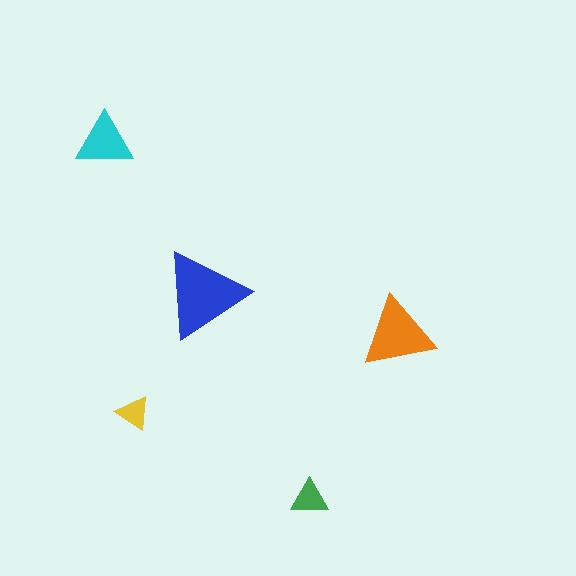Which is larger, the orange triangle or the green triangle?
The orange one.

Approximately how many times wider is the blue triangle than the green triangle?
About 2.5 times wider.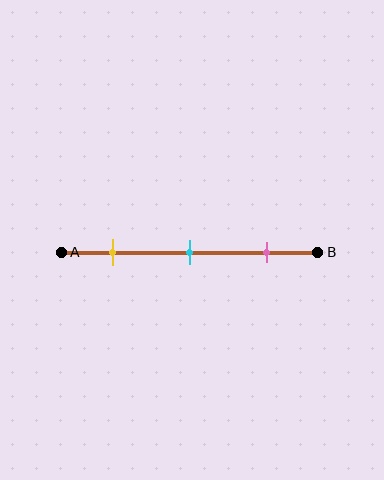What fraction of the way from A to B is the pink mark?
The pink mark is approximately 80% (0.8) of the way from A to B.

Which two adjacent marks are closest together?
The yellow and cyan marks are the closest adjacent pair.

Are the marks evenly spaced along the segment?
Yes, the marks are approximately evenly spaced.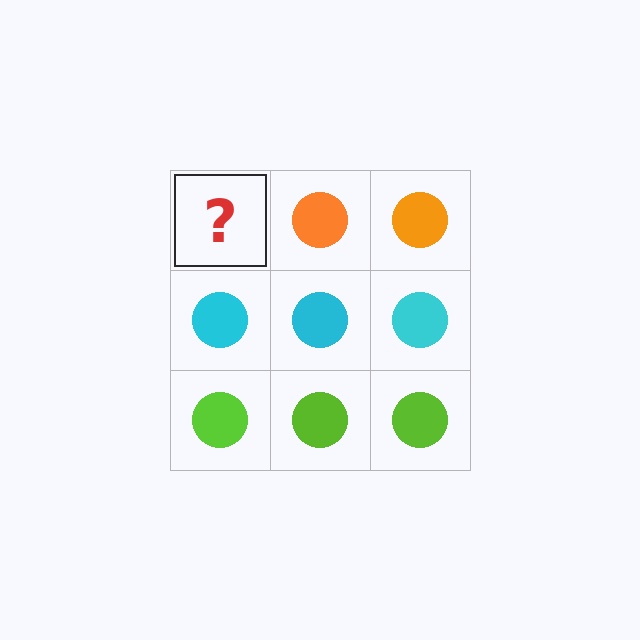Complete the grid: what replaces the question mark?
The question mark should be replaced with an orange circle.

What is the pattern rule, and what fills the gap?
The rule is that each row has a consistent color. The gap should be filled with an orange circle.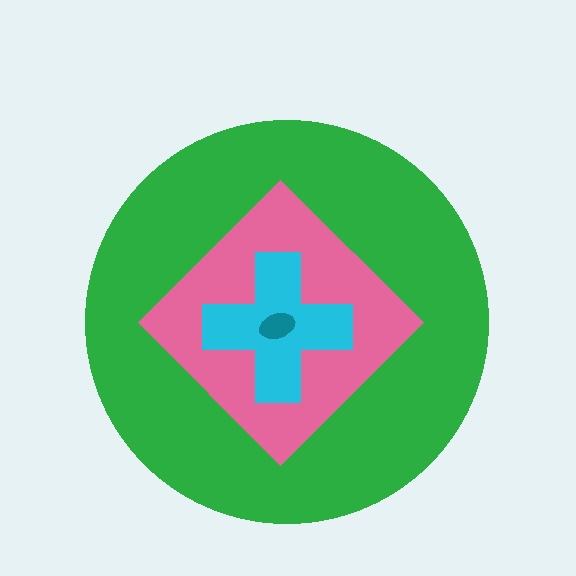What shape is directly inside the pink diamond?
The cyan cross.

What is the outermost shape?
The green circle.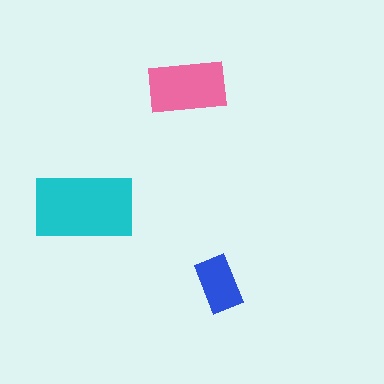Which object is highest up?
The pink rectangle is topmost.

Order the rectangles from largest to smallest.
the cyan one, the pink one, the blue one.